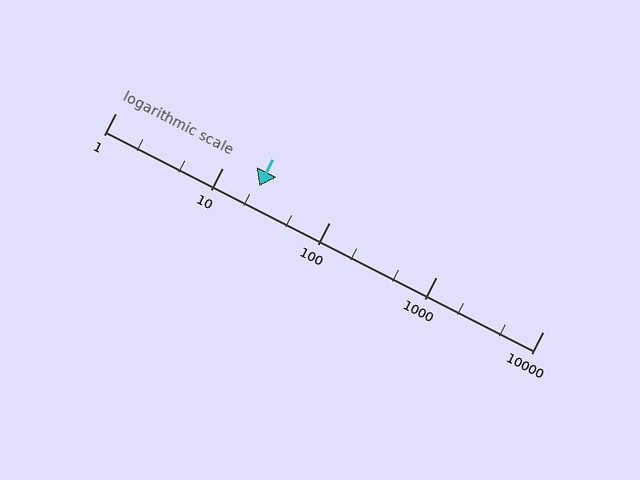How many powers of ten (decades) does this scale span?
The scale spans 4 decades, from 1 to 10000.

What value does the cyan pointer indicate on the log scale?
The pointer indicates approximately 22.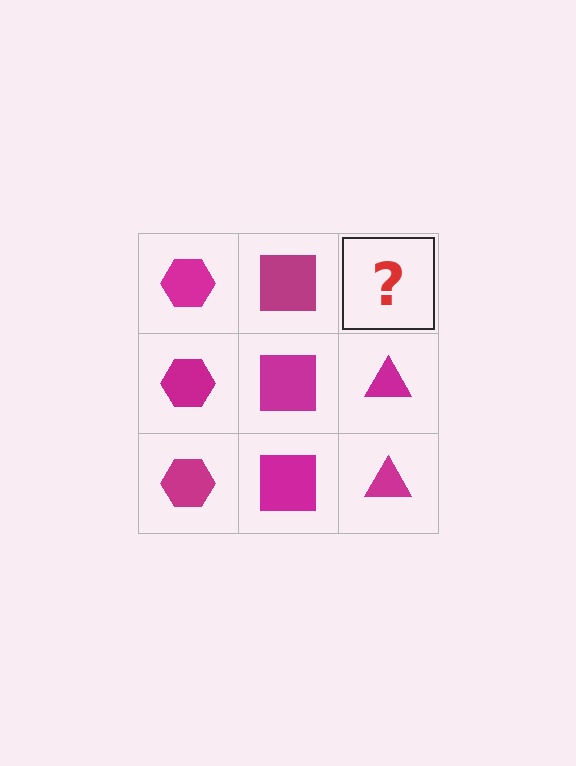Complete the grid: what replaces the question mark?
The question mark should be replaced with a magenta triangle.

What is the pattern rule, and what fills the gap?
The rule is that each column has a consistent shape. The gap should be filled with a magenta triangle.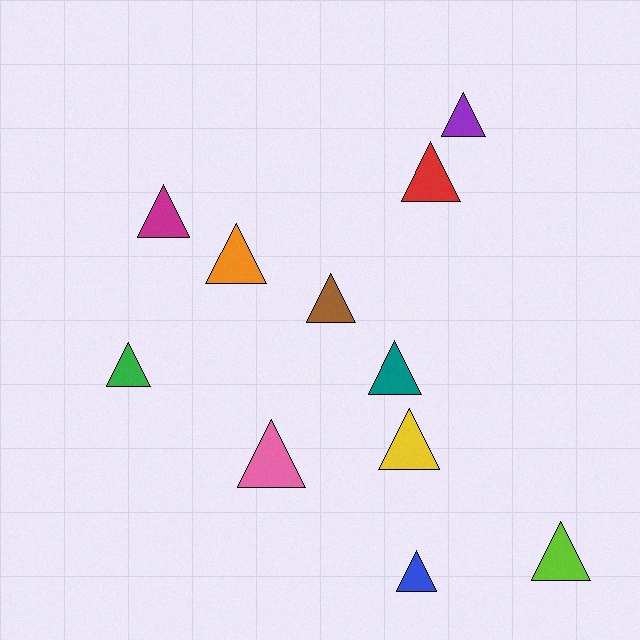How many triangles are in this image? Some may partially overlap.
There are 11 triangles.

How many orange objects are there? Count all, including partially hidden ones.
There is 1 orange object.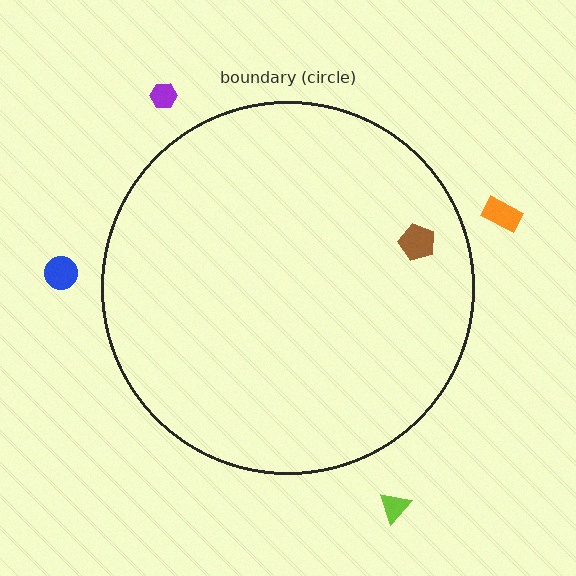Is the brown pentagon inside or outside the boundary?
Inside.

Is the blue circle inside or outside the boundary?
Outside.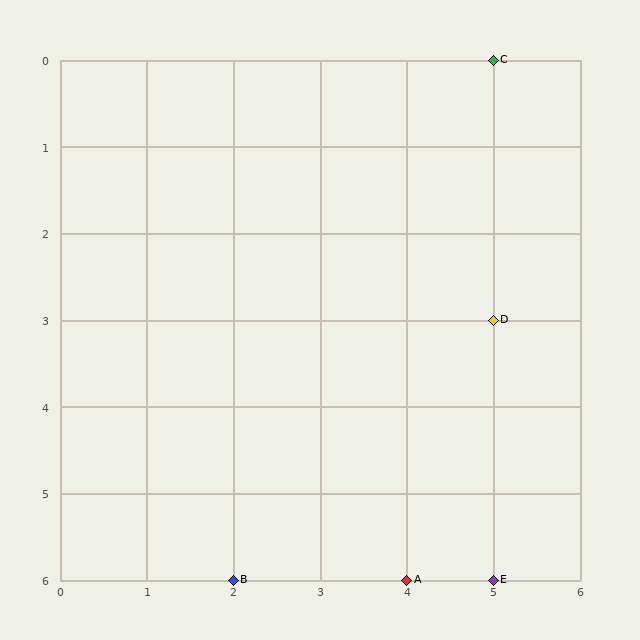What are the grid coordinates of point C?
Point C is at grid coordinates (5, 0).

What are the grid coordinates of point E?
Point E is at grid coordinates (5, 6).